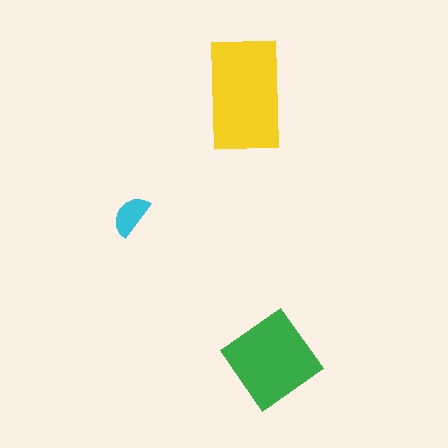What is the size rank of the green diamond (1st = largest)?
2nd.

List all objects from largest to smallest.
The yellow rectangle, the green diamond, the cyan semicircle.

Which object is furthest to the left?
The cyan semicircle is leftmost.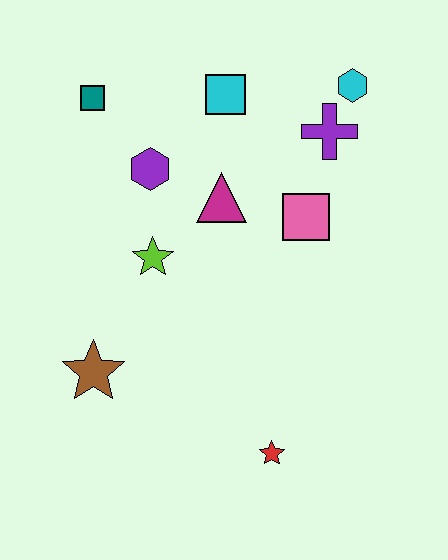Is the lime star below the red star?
No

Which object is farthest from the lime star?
The cyan hexagon is farthest from the lime star.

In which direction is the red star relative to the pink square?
The red star is below the pink square.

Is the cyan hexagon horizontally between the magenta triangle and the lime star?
No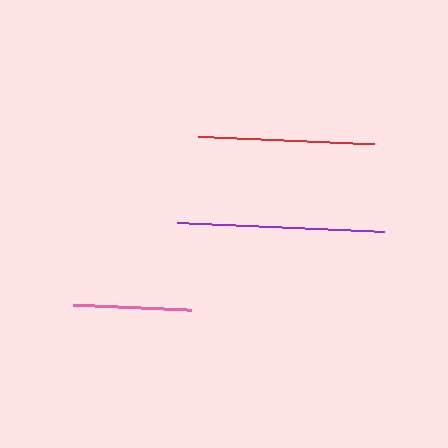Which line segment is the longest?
The purple line is the longest at approximately 207 pixels.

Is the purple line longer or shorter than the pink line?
The purple line is longer than the pink line.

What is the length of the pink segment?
The pink segment is approximately 118 pixels long.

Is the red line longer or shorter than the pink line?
The red line is longer than the pink line.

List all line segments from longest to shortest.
From longest to shortest: purple, red, pink.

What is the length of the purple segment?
The purple segment is approximately 207 pixels long.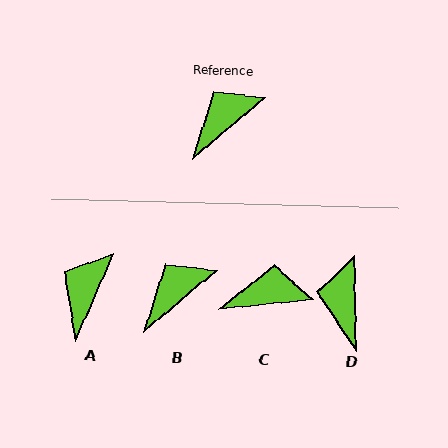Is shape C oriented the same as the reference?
No, it is off by about 34 degrees.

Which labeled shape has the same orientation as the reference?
B.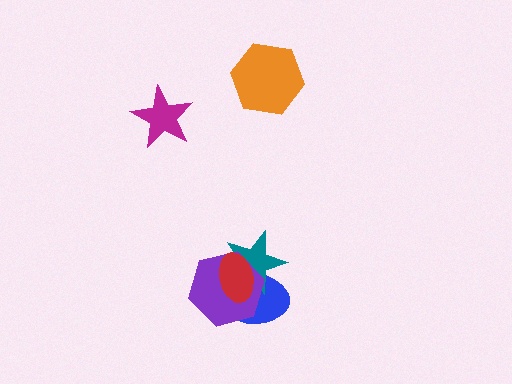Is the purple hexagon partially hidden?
Yes, it is partially covered by another shape.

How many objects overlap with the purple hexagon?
3 objects overlap with the purple hexagon.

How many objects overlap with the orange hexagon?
0 objects overlap with the orange hexagon.